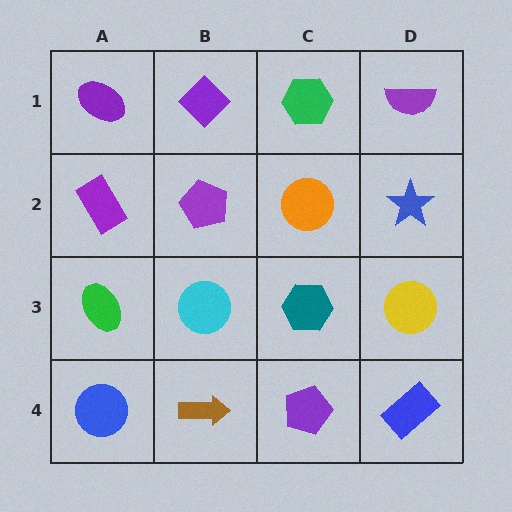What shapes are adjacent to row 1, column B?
A purple pentagon (row 2, column B), a purple ellipse (row 1, column A), a green hexagon (row 1, column C).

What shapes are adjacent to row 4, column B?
A cyan circle (row 3, column B), a blue circle (row 4, column A), a purple pentagon (row 4, column C).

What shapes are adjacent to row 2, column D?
A purple semicircle (row 1, column D), a yellow circle (row 3, column D), an orange circle (row 2, column C).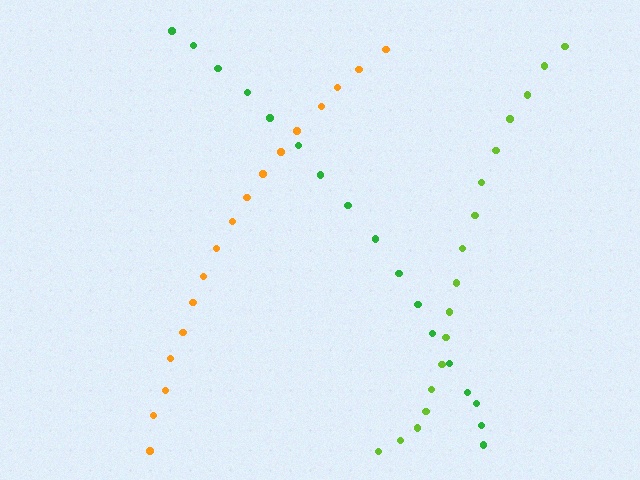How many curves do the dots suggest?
There are 3 distinct paths.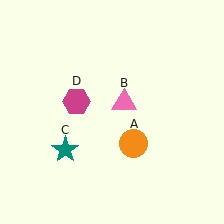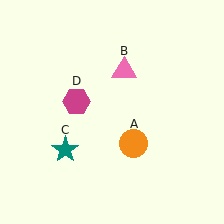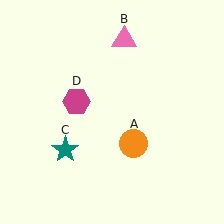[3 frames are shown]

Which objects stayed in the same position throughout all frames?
Orange circle (object A) and teal star (object C) and magenta hexagon (object D) remained stationary.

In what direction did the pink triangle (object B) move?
The pink triangle (object B) moved up.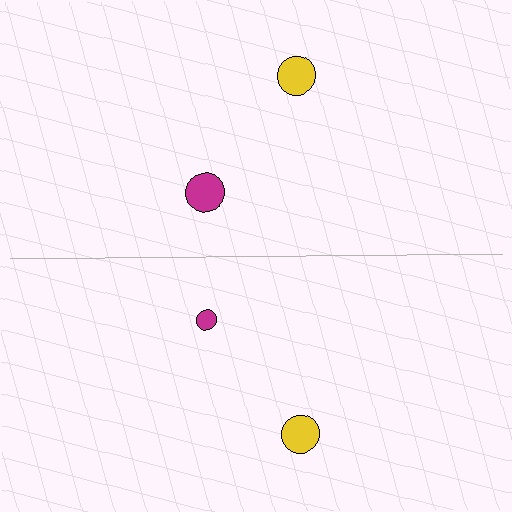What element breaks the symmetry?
The magenta circle on the bottom side has a different size than its mirror counterpart.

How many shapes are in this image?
There are 4 shapes in this image.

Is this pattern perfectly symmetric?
No, the pattern is not perfectly symmetric. The magenta circle on the bottom side has a different size than its mirror counterpart.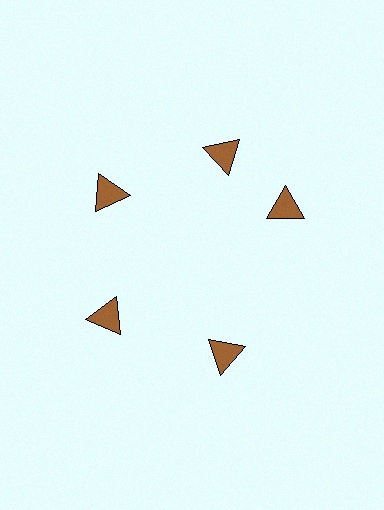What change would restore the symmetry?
The symmetry would be restored by rotating it back into even spacing with its neighbors so that all 5 triangles sit at equal angles and equal distance from the center.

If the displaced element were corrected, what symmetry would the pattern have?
It would have 5-fold rotational symmetry — the pattern would map onto itself every 72 degrees.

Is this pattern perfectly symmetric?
No. The 5 brown triangles are arranged in a ring, but one element near the 3 o'clock position is rotated out of alignment along the ring, breaking the 5-fold rotational symmetry.